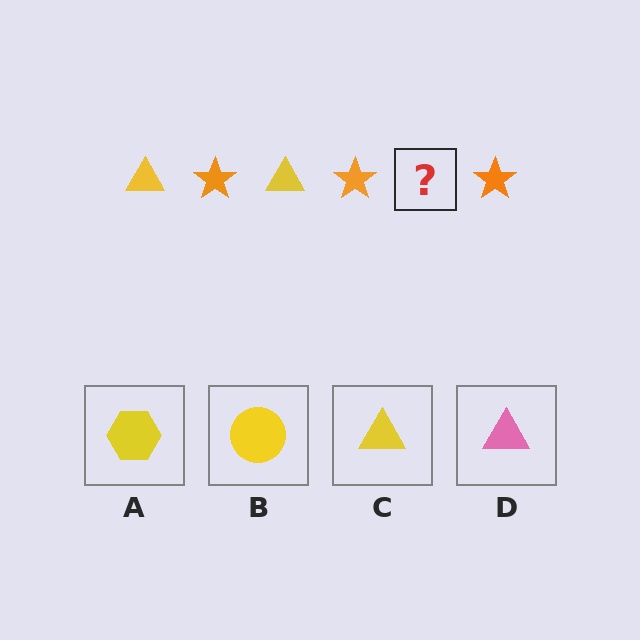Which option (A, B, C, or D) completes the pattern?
C.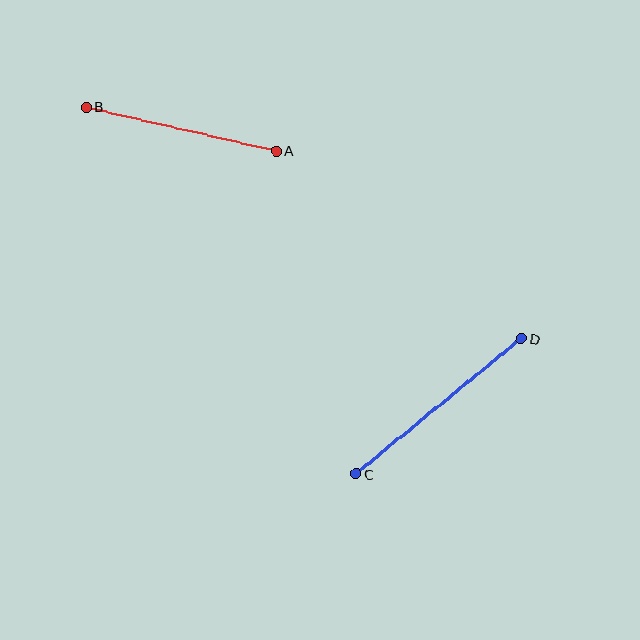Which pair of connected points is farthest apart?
Points C and D are farthest apart.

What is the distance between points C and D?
The distance is approximately 213 pixels.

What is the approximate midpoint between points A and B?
The midpoint is at approximately (181, 129) pixels.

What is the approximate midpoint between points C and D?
The midpoint is at approximately (439, 406) pixels.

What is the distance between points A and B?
The distance is approximately 195 pixels.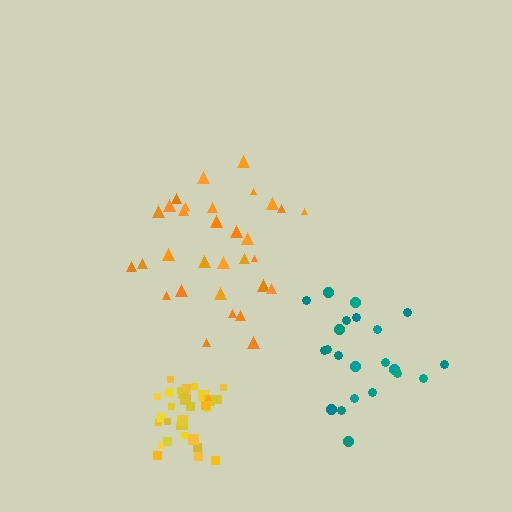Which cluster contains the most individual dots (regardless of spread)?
Orange (32).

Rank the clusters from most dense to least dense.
yellow, orange, teal.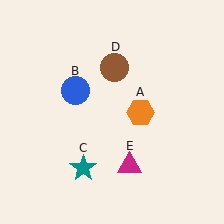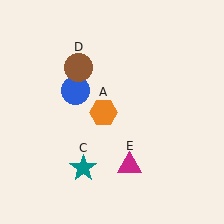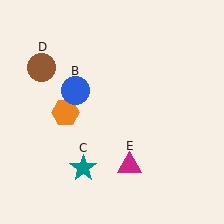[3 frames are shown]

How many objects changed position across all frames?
2 objects changed position: orange hexagon (object A), brown circle (object D).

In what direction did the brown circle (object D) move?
The brown circle (object D) moved left.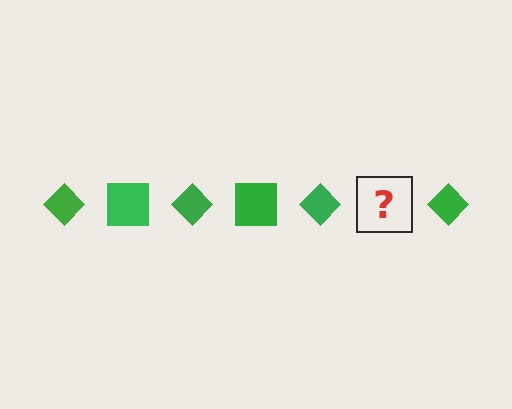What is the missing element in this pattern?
The missing element is a green square.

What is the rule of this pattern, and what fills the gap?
The rule is that the pattern cycles through diamond, square shapes in green. The gap should be filled with a green square.